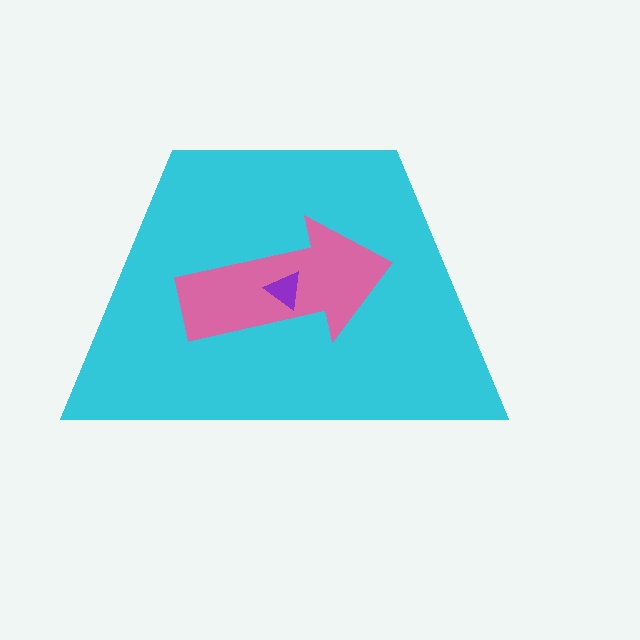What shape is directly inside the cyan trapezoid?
The pink arrow.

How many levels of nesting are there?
3.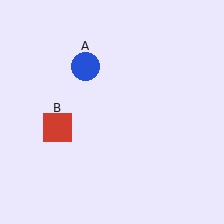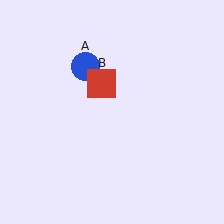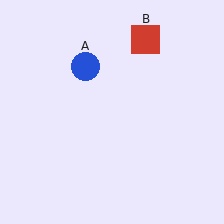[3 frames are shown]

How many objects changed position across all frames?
1 object changed position: red square (object B).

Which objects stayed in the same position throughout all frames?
Blue circle (object A) remained stationary.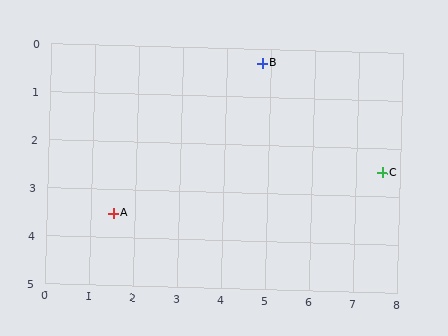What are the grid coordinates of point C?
Point C is at approximately (7.6, 2.5).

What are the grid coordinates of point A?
Point A is at approximately (1.5, 3.5).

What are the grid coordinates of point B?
Point B is at approximately (4.8, 0.3).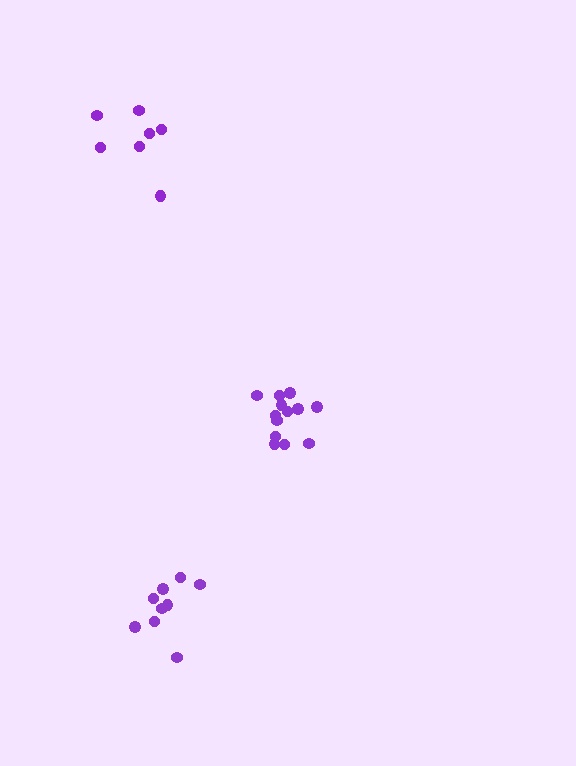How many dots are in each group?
Group 1: 13 dots, Group 2: 7 dots, Group 3: 9 dots (29 total).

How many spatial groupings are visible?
There are 3 spatial groupings.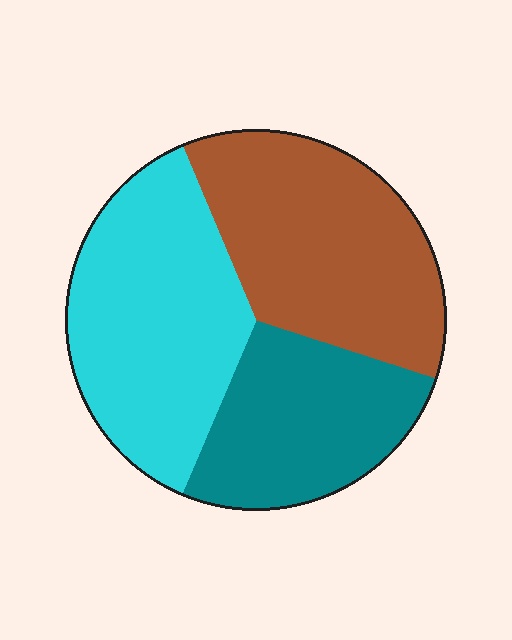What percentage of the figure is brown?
Brown takes up about three eighths (3/8) of the figure.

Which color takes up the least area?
Teal, at roughly 25%.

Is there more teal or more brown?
Brown.